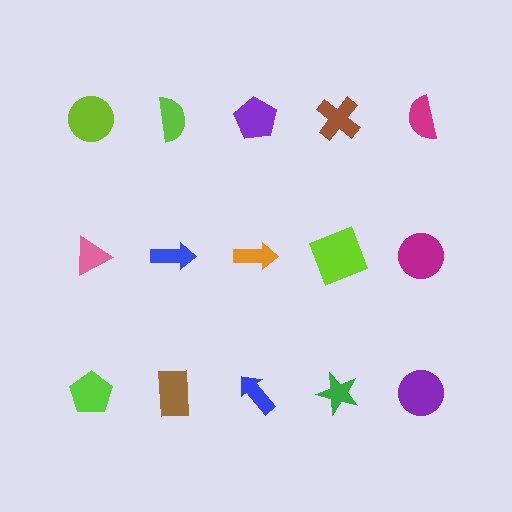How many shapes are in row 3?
5 shapes.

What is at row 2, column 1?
A pink triangle.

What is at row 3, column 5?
A purple circle.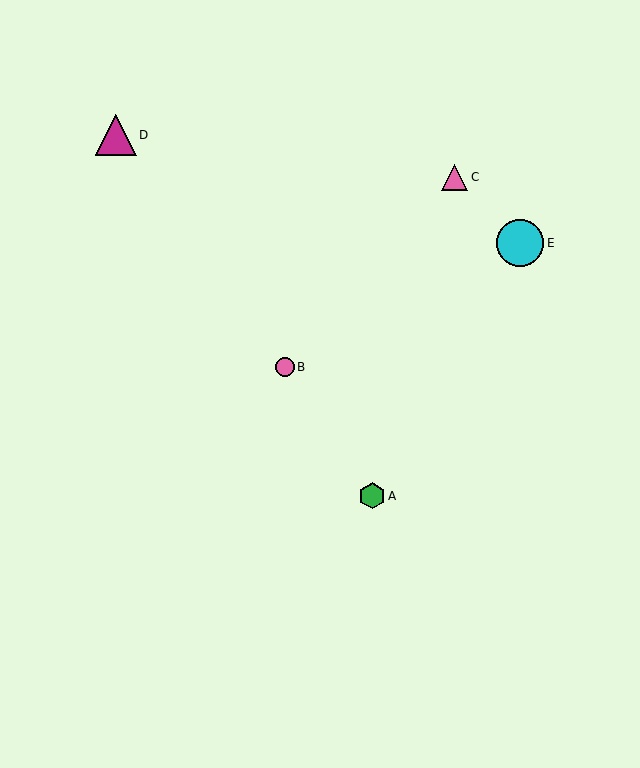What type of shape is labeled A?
Shape A is a green hexagon.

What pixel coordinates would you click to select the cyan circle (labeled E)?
Click at (520, 243) to select the cyan circle E.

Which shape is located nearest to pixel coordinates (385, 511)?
The green hexagon (labeled A) at (372, 496) is nearest to that location.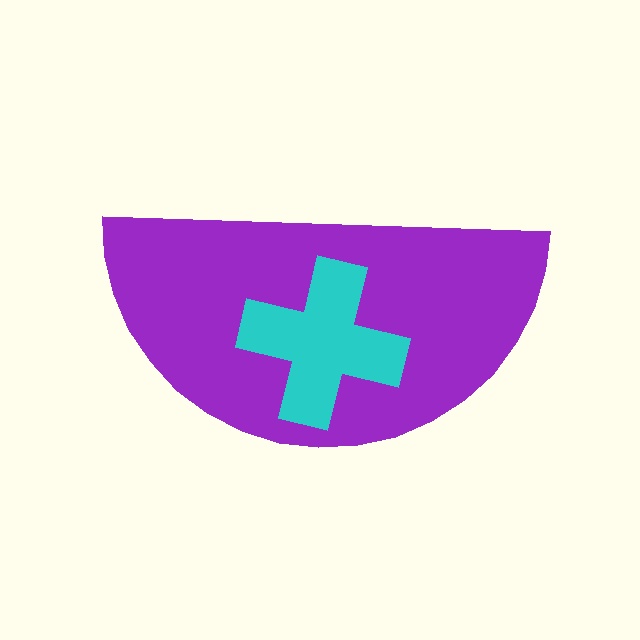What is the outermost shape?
The purple semicircle.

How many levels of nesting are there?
2.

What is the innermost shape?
The cyan cross.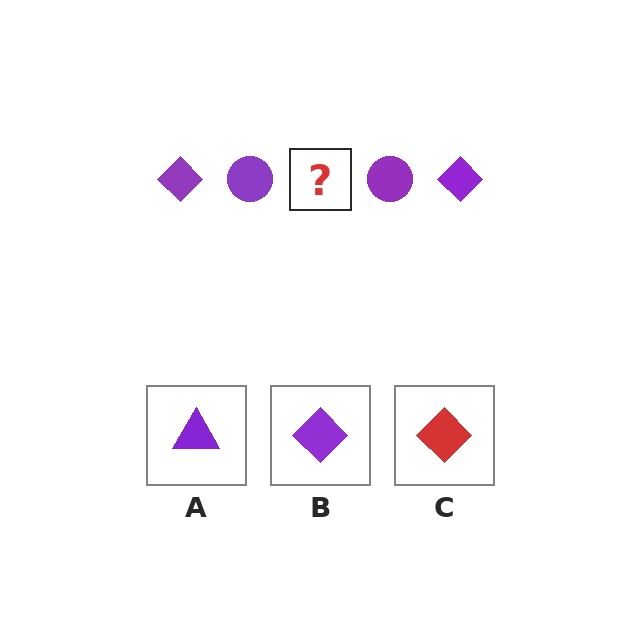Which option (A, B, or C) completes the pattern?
B.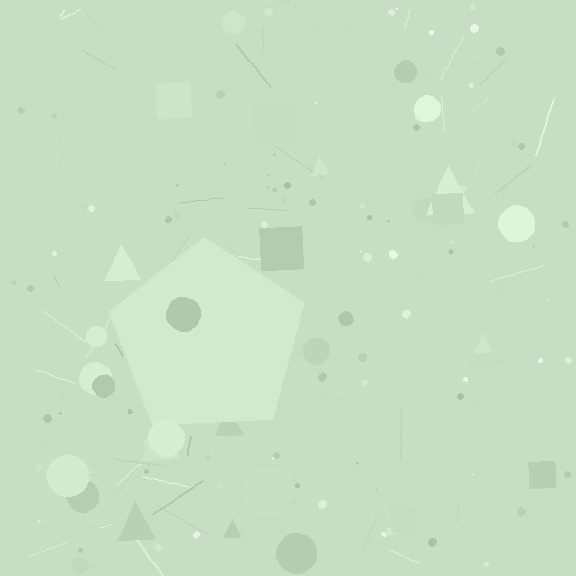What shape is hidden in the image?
A pentagon is hidden in the image.